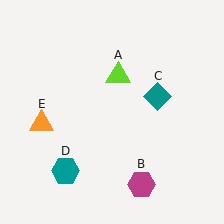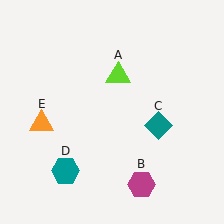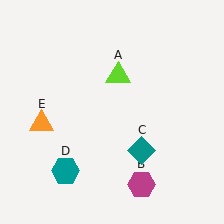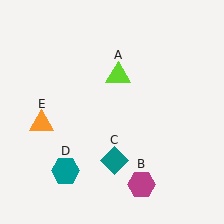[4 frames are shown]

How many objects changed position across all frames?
1 object changed position: teal diamond (object C).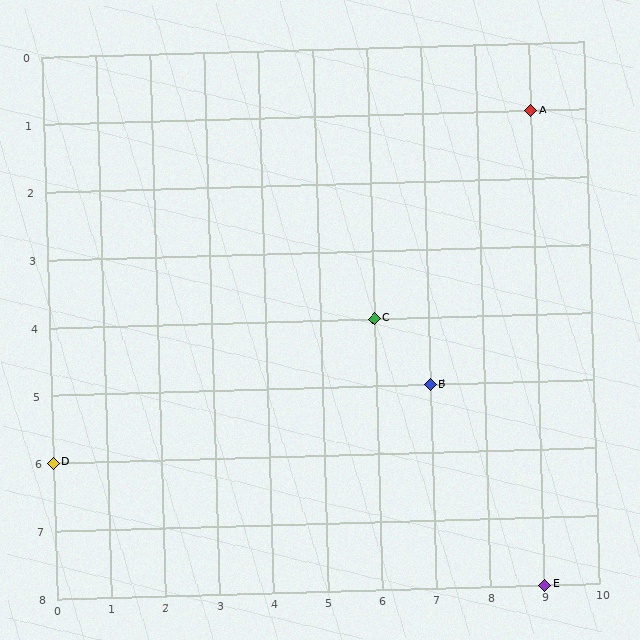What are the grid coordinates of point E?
Point E is at grid coordinates (9, 8).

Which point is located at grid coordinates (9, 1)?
Point A is at (9, 1).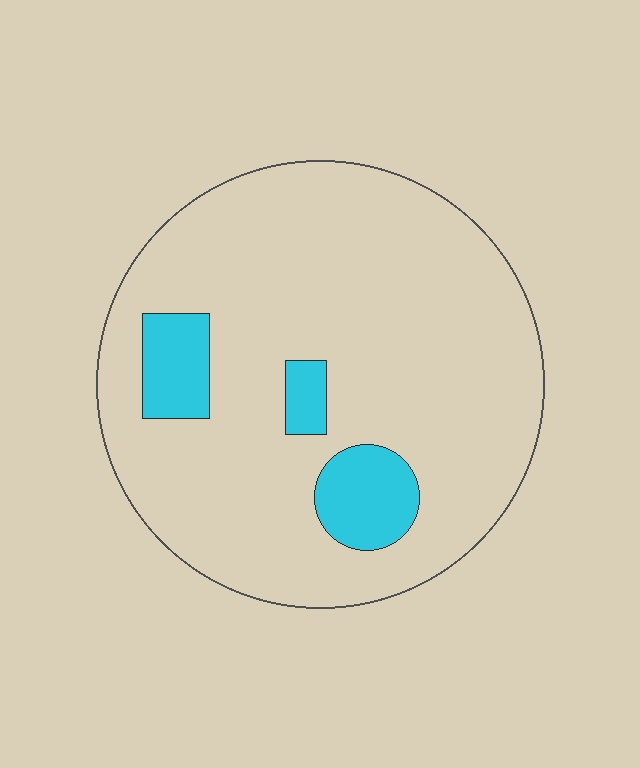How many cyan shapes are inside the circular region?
3.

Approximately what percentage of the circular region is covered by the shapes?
Approximately 10%.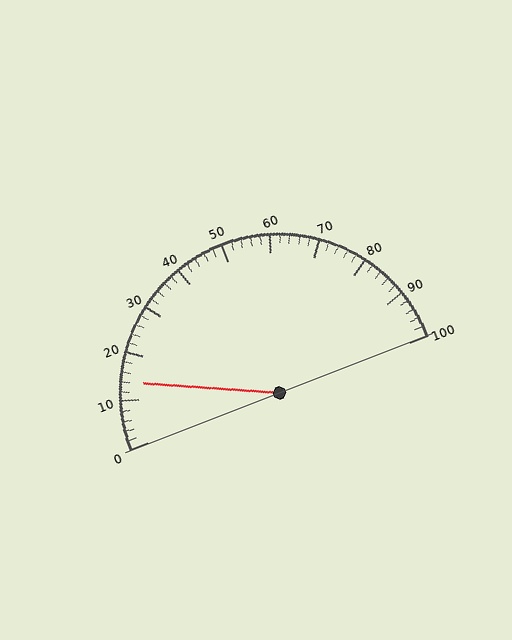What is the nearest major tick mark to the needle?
The nearest major tick mark is 10.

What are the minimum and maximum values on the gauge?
The gauge ranges from 0 to 100.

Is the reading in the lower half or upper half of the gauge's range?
The reading is in the lower half of the range (0 to 100).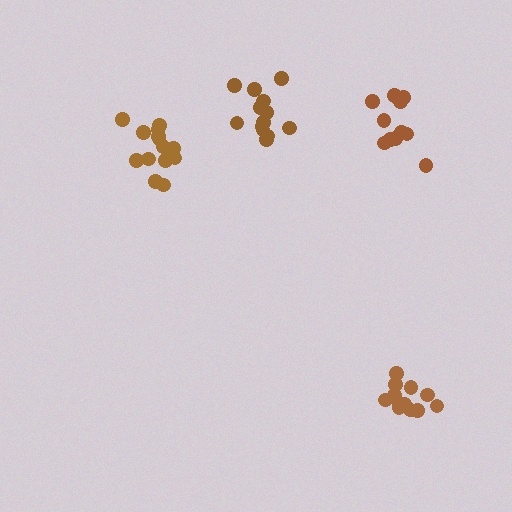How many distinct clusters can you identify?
There are 4 distinct clusters.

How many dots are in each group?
Group 1: 11 dots, Group 2: 13 dots, Group 3: 12 dots, Group 4: 14 dots (50 total).